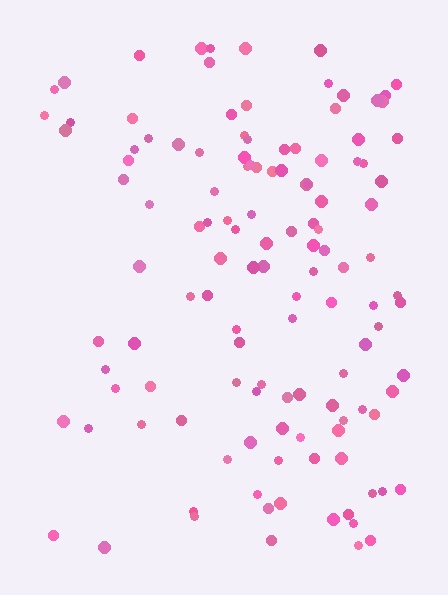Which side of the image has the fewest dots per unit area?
The left.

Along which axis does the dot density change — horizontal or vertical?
Horizontal.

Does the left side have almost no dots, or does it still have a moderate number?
Still a moderate number, just noticeably fewer than the right.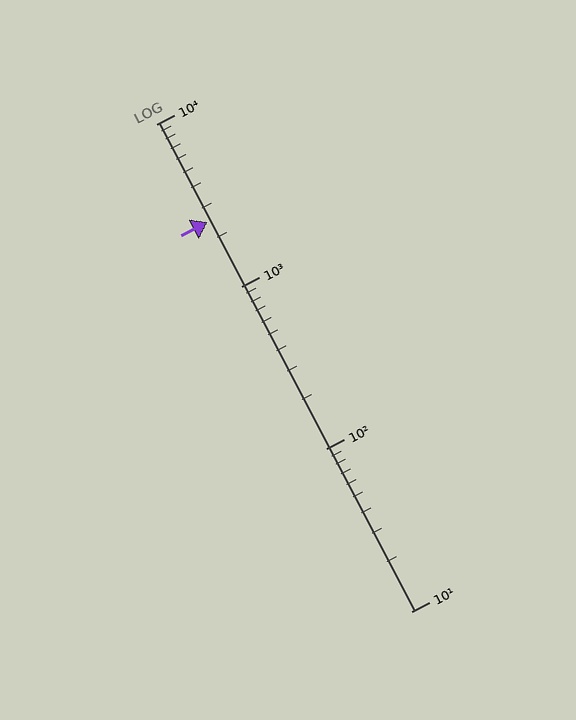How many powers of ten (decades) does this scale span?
The scale spans 3 decades, from 10 to 10000.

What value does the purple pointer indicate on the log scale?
The pointer indicates approximately 2500.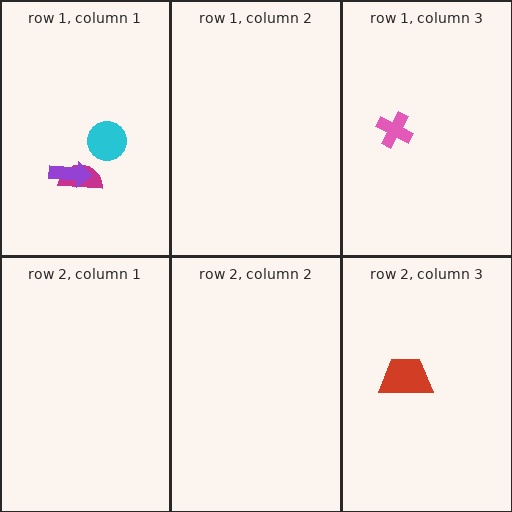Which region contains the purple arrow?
The row 1, column 1 region.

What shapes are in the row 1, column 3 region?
The pink cross.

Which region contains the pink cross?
The row 1, column 3 region.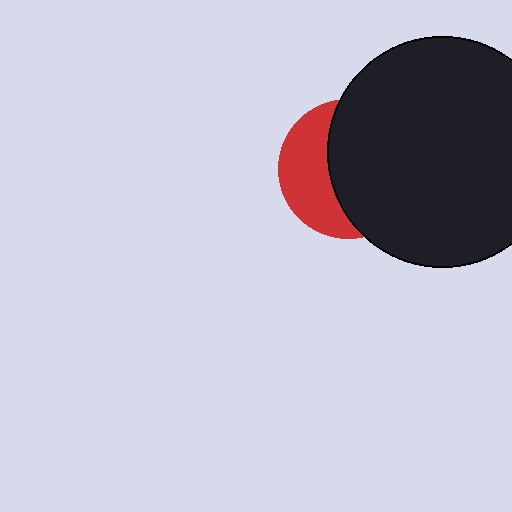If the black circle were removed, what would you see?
You would see the complete red circle.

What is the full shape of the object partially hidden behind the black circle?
The partially hidden object is a red circle.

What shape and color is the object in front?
The object in front is a black circle.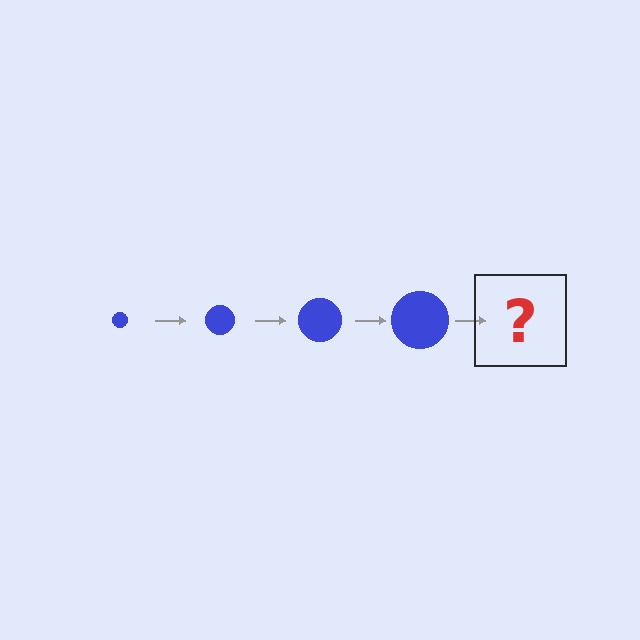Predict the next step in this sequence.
The next step is a blue circle, larger than the previous one.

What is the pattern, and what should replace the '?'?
The pattern is that the circle gets progressively larger each step. The '?' should be a blue circle, larger than the previous one.